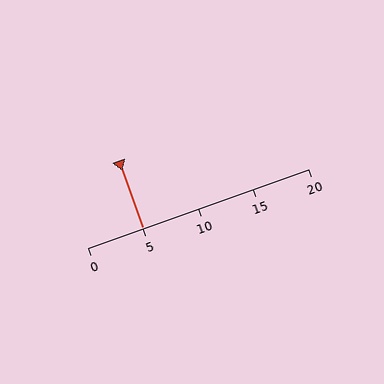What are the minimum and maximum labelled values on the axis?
The axis runs from 0 to 20.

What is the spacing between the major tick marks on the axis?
The major ticks are spaced 5 apart.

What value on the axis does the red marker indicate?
The marker indicates approximately 5.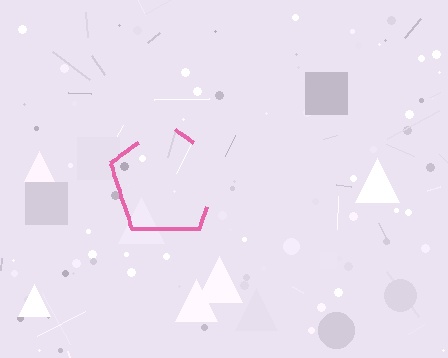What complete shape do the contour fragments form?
The contour fragments form a pentagon.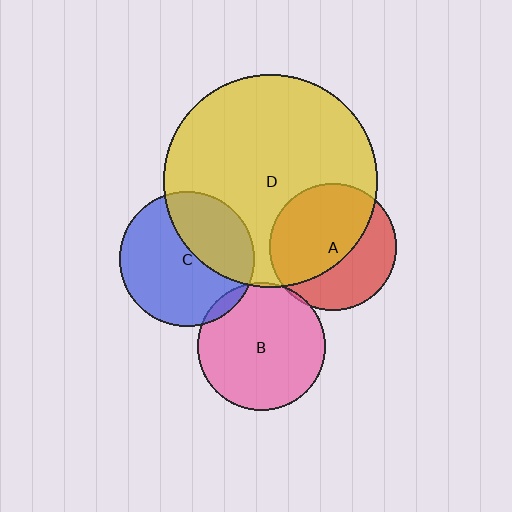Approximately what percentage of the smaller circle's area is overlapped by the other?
Approximately 35%.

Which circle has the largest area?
Circle D (yellow).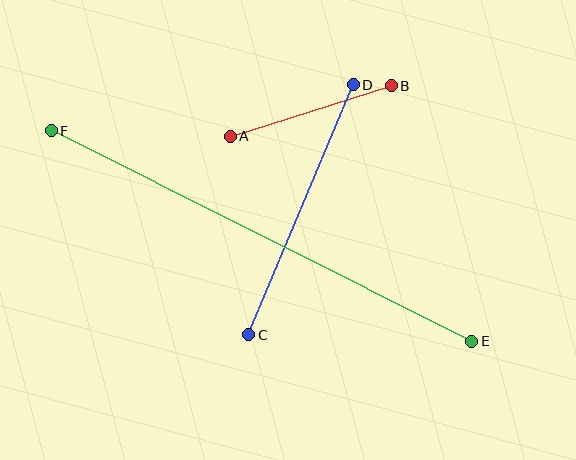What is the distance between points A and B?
The distance is approximately 169 pixels.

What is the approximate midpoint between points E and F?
The midpoint is at approximately (262, 236) pixels.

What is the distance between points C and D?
The distance is approximately 271 pixels.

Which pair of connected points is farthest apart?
Points E and F are farthest apart.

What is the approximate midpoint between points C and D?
The midpoint is at approximately (301, 210) pixels.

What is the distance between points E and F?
The distance is approximately 470 pixels.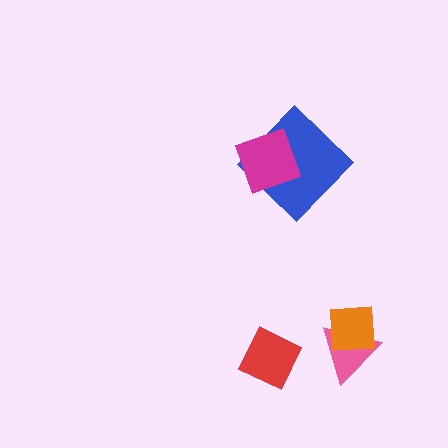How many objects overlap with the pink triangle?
1 object overlaps with the pink triangle.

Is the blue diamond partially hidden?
Yes, it is partially covered by another shape.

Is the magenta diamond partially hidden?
No, no other shape covers it.